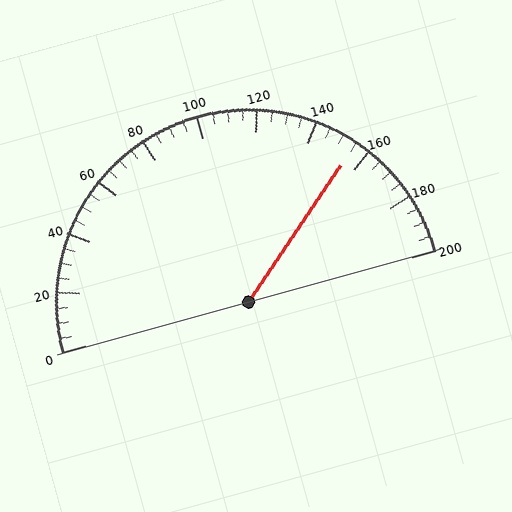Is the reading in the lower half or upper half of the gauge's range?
The reading is in the upper half of the range (0 to 200).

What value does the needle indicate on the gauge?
The needle indicates approximately 155.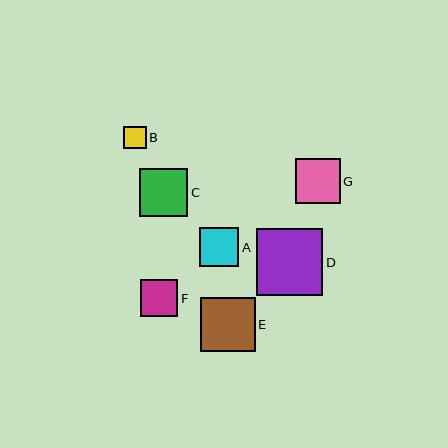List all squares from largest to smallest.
From largest to smallest: D, E, C, G, A, F, B.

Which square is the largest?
Square D is the largest with a size of approximately 67 pixels.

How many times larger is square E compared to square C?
Square E is approximately 1.1 times the size of square C.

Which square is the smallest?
Square B is the smallest with a size of approximately 23 pixels.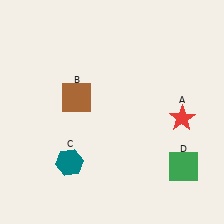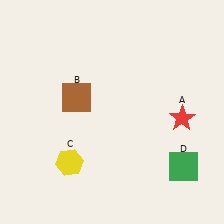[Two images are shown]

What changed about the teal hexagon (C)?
In Image 1, C is teal. In Image 2, it changed to yellow.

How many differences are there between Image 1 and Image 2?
There is 1 difference between the two images.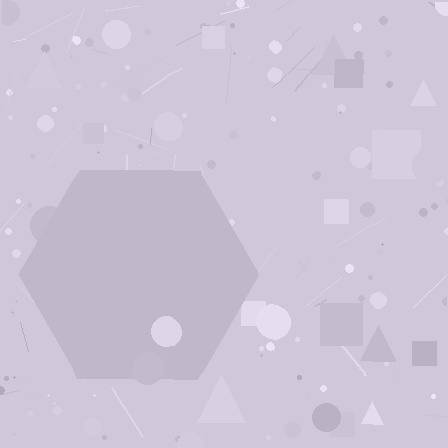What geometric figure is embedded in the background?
A hexagon is embedded in the background.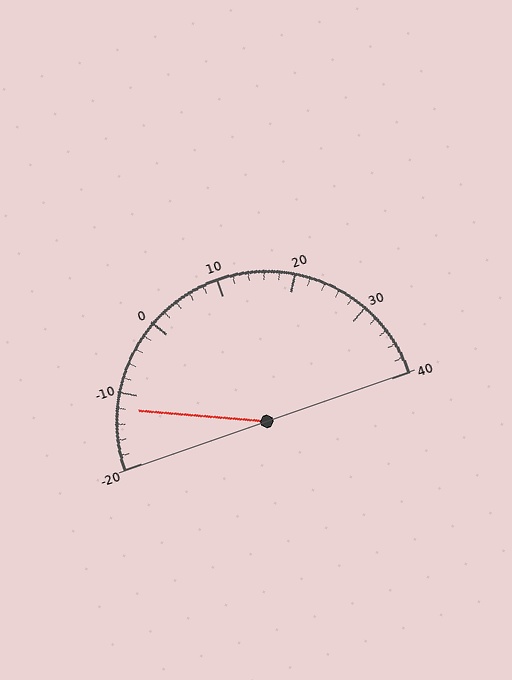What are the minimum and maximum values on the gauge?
The gauge ranges from -20 to 40.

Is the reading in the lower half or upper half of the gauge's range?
The reading is in the lower half of the range (-20 to 40).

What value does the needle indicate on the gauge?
The needle indicates approximately -12.